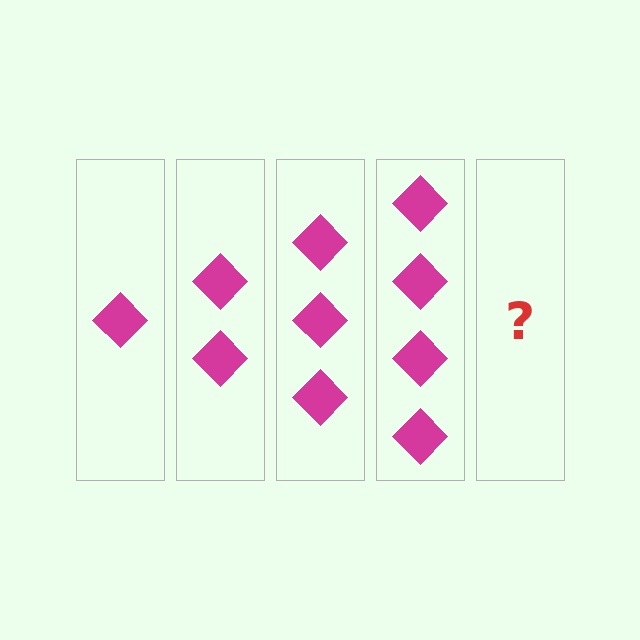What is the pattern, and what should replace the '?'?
The pattern is that each step adds one more diamond. The '?' should be 5 diamonds.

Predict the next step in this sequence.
The next step is 5 diamonds.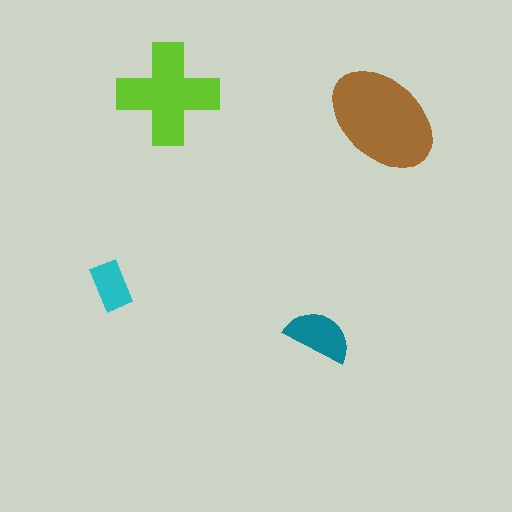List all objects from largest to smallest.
The brown ellipse, the lime cross, the teal semicircle, the cyan rectangle.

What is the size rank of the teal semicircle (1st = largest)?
3rd.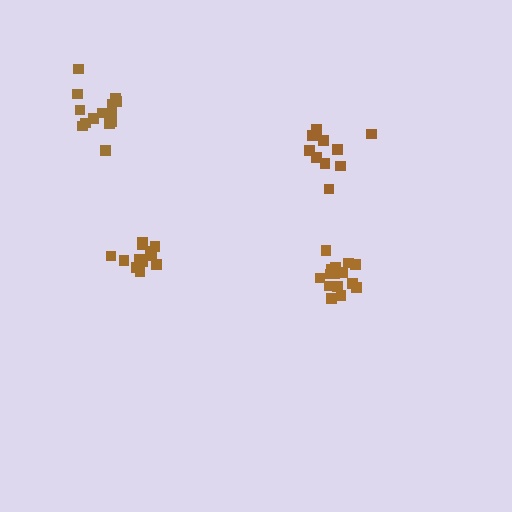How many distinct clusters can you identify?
There are 4 distinct clusters.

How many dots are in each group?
Group 1: 14 dots, Group 2: 15 dots, Group 3: 10 dots, Group 4: 12 dots (51 total).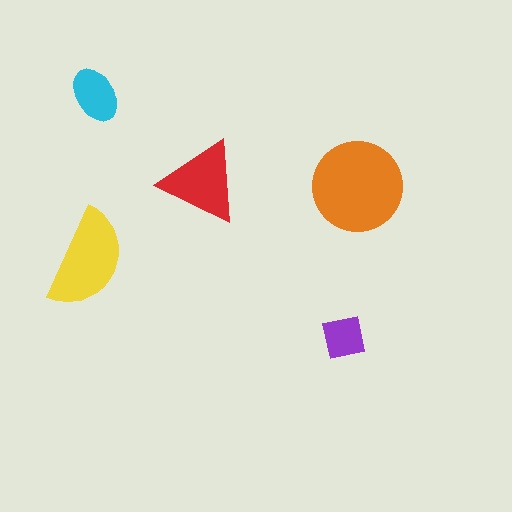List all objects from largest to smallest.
The orange circle, the yellow semicircle, the red triangle, the cyan ellipse, the purple square.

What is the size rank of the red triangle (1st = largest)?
3rd.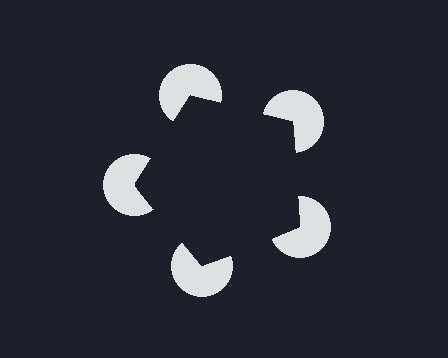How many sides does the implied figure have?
5 sides.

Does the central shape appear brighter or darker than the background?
It typically appears slightly darker than the background, even though no actual brightness change is drawn.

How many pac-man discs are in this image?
There are 5 — one at each vertex of the illusory pentagon.